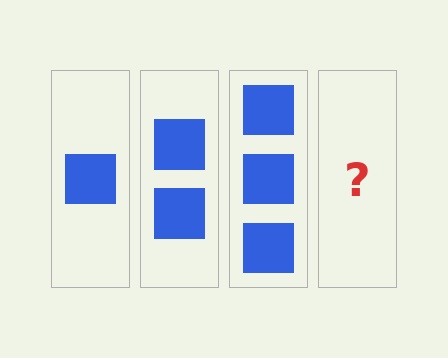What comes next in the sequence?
The next element should be 4 squares.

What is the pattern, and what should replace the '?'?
The pattern is that each step adds one more square. The '?' should be 4 squares.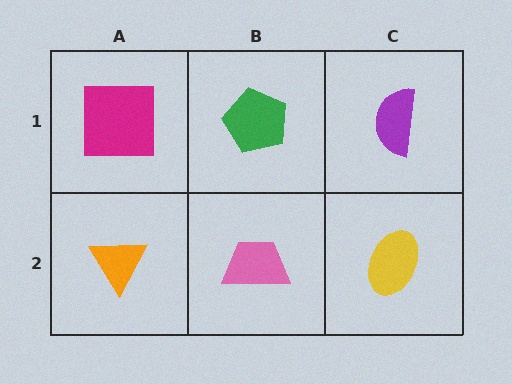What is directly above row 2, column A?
A magenta square.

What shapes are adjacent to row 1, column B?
A pink trapezoid (row 2, column B), a magenta square (row 1, column A), a purple semicircle (row 1, column C).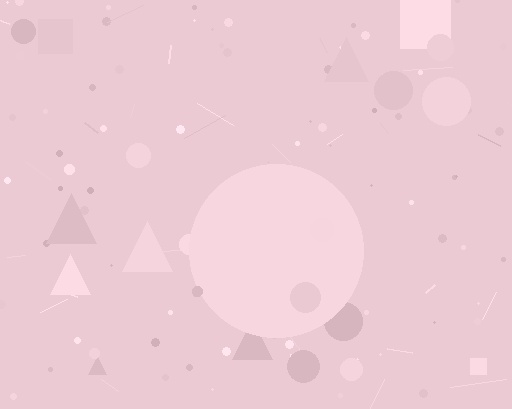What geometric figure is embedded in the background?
A circle is embedded in the background.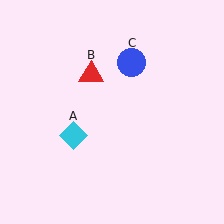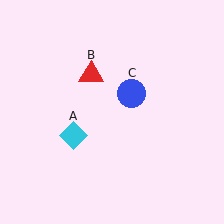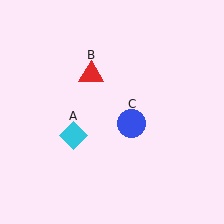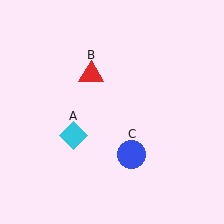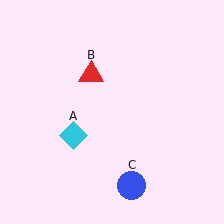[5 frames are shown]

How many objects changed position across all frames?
1 object changed position: blue circle (object C).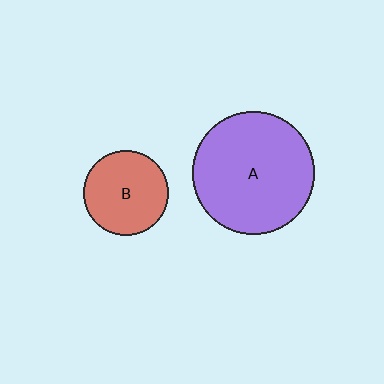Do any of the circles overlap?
No, none of the circles overlap.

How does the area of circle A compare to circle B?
Approximately 2.1 times.